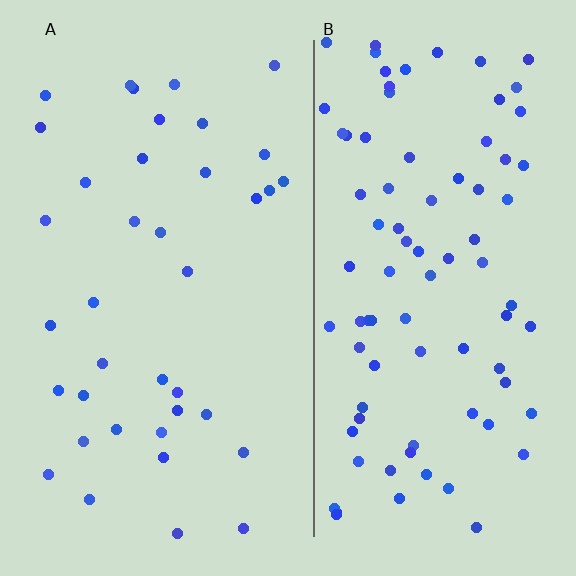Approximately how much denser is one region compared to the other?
Approximately 2.3× — region B over region A.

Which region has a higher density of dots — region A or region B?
B (the right).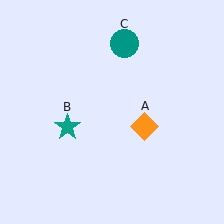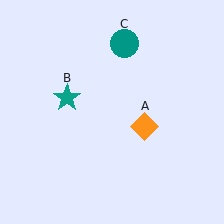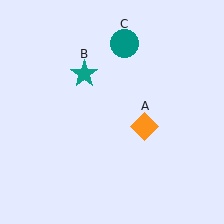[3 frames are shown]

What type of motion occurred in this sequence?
The teal star (object B) rotated clockwise around the center of the scene.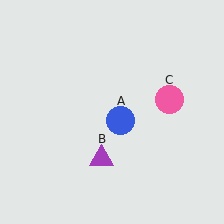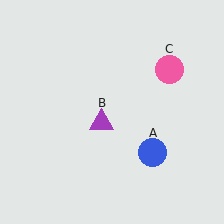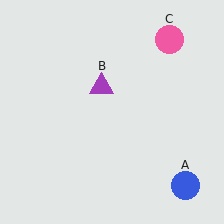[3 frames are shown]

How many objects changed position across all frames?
3 objects changed position: blue circle (object A), purple triangle (object B), pink circle (object C).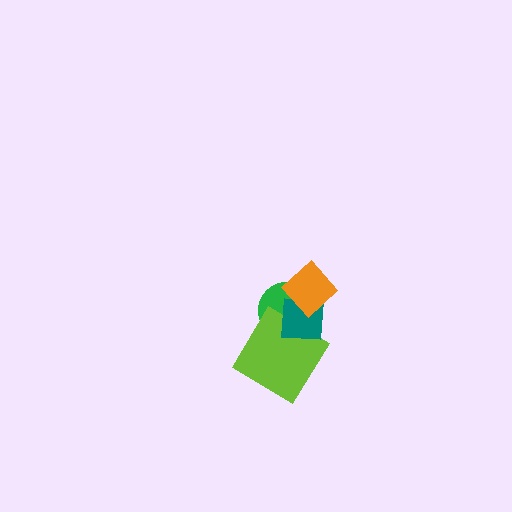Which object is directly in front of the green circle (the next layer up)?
The lime diamond is directly in front of the green circle.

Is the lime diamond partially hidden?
Yes, it is partially covered by another shape.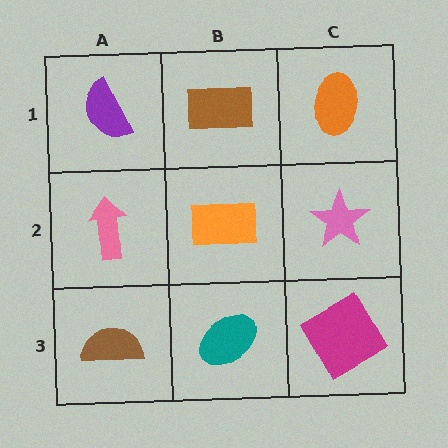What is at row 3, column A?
A brown semicircle.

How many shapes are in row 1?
3 shapes.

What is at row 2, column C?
A pink star.